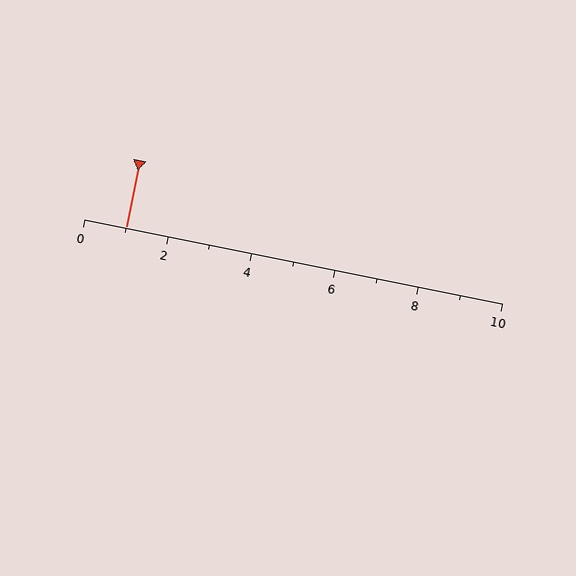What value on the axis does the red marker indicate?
The marker indicates approximately 1.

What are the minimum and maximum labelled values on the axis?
The axis runs from 0 to 10.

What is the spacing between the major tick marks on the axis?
The major ticks are spaced 2 apart.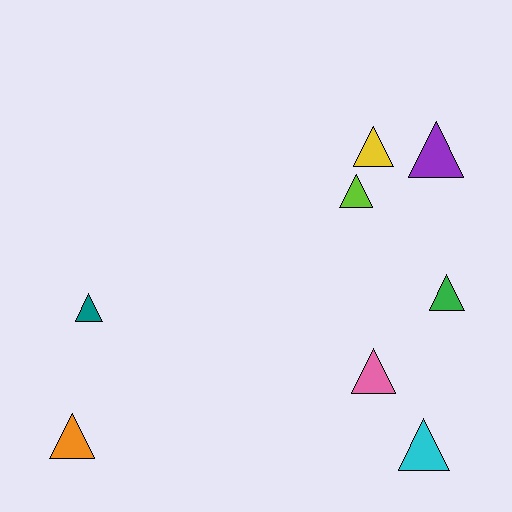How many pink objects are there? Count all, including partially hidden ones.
There is 1 pink object.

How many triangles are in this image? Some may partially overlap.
There are 8 triangles.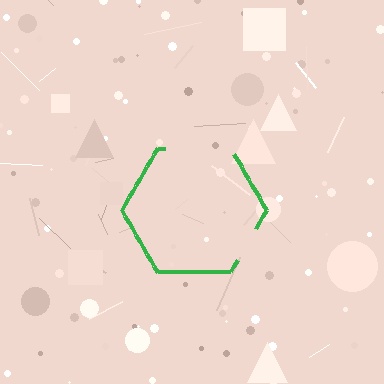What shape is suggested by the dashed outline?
The dashed outline suggests a hexagon.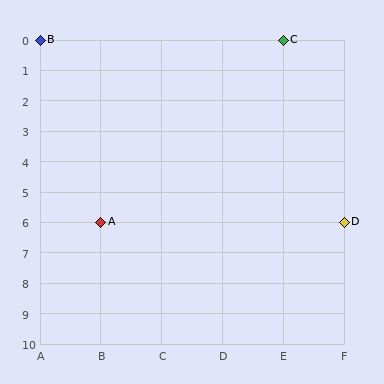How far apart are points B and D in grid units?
Points B and D are 5 columns and 6 rows apart (about 7.8 grid units diagonally).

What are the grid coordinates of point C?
Point C is at grid coordinates (E, 0).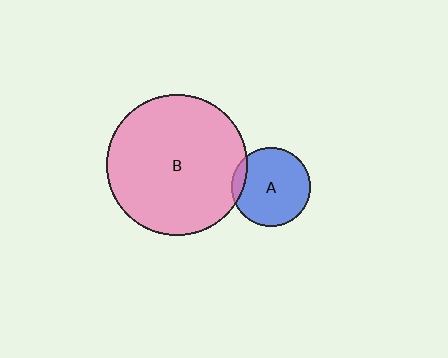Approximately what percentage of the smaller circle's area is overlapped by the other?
Approximately 10%.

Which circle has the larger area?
Circle B (pink).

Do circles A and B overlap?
Yes.